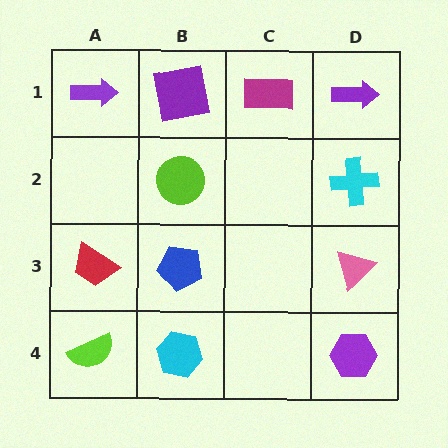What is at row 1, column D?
A purple arrow.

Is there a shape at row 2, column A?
No, that cell is empty.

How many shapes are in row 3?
3 shapes.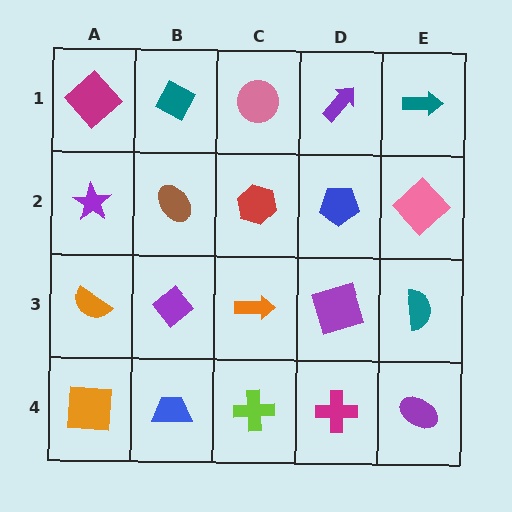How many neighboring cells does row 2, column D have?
4.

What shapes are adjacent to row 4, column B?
A purple diamond (row 3, column B), an orange square (row 4, column A), a lime cross (row 4, column C).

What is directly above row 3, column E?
A pink diamond.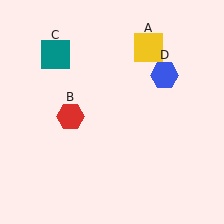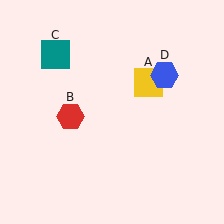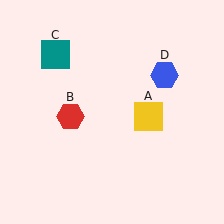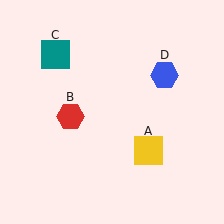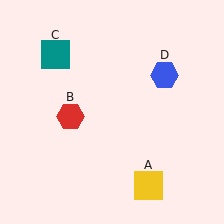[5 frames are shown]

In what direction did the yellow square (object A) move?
The yellow square (object A) moved down.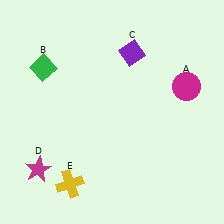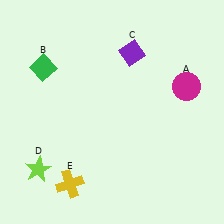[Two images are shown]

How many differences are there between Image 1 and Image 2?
There is 1 difference between the two images.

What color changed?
The star (D) changed from magenta in Image 1 to lime in Image 2.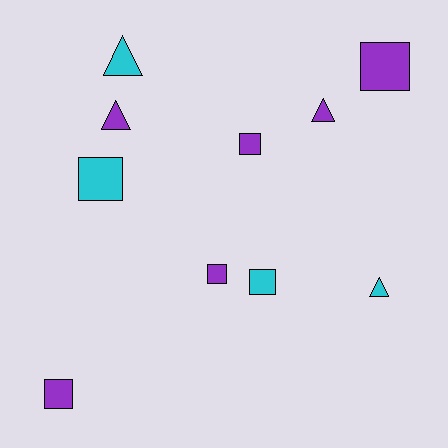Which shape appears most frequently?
Square, with 6 objects.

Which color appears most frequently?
Purple, with 6 objects.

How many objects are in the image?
There are 10 objects.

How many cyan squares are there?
There are 2 cyan squares.